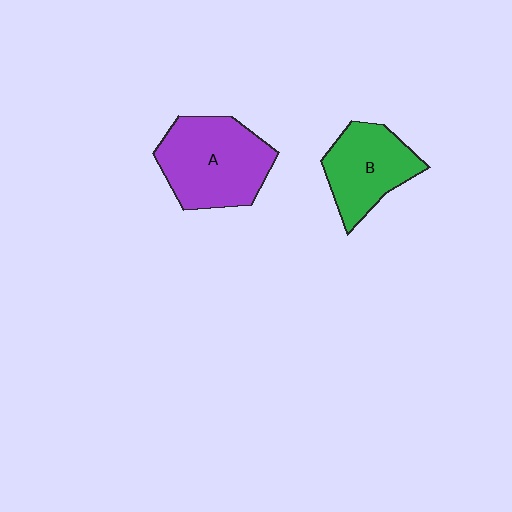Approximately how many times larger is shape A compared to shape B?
Approximately 1.3 times.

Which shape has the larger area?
Shape A (purple).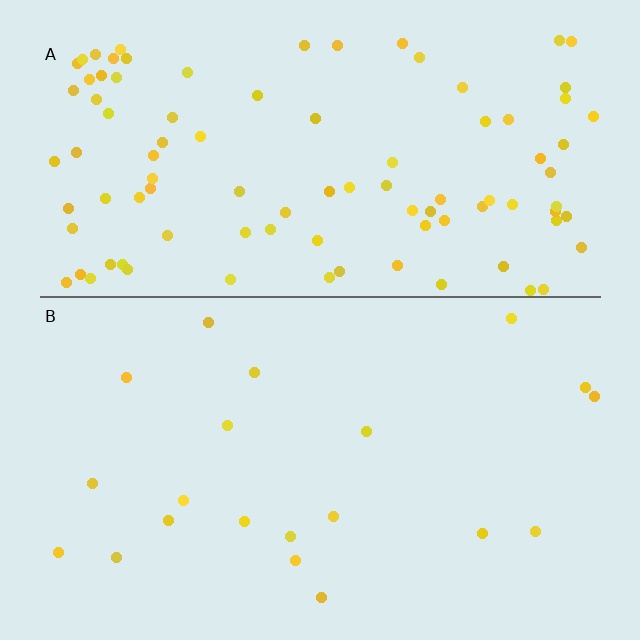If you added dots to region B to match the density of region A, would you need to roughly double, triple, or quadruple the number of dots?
Approximately quadruple.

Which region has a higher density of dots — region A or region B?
A (the top).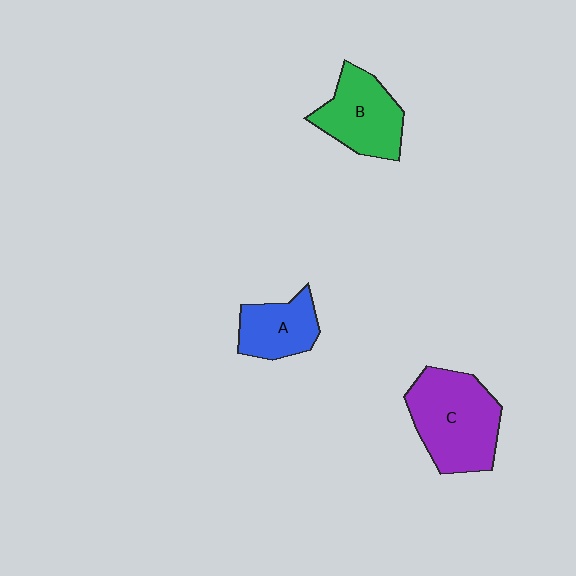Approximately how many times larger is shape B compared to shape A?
Approximately 1.3 times.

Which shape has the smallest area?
Shape A (blue).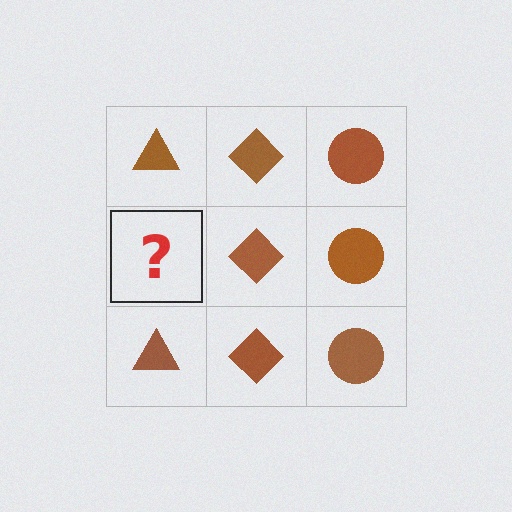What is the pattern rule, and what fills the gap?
The rule is that each column has a consistent shape. The gap should be filled with a brown triangle.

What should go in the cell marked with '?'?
The missing cell should contain a brown triangle.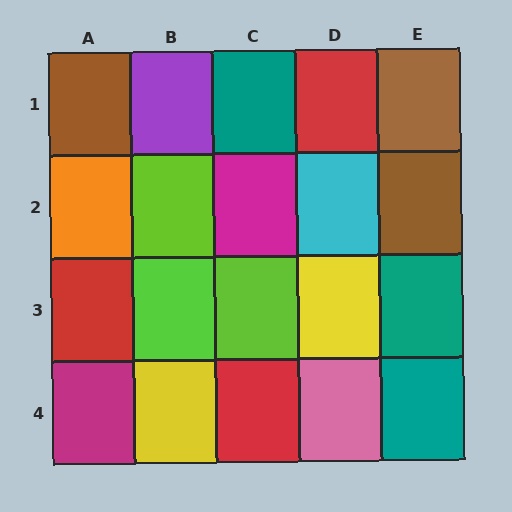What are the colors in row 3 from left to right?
Red, lime, lime, yellow, teal.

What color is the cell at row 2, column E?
Brown.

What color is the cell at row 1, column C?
Teal.